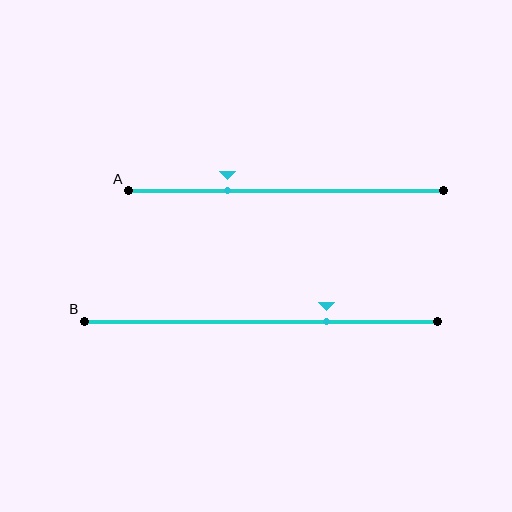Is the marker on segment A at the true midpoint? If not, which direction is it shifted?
No, the marker on segment A is shifted to the left by about 18% of the segment length.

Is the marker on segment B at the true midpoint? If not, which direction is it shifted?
No, the marker on segment B is shifted to the right by about 19% of the segment length.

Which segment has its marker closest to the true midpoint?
Segment A has its marker closest to the true midpoint.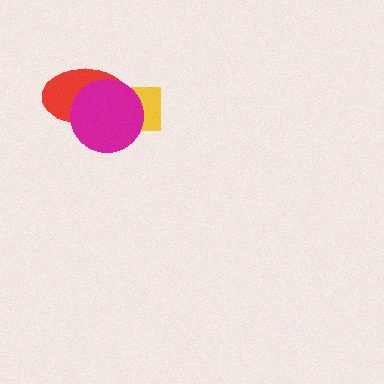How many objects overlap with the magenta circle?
2 objects overlap with the magenta circle.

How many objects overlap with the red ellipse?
2 objects overlap with the red ellipse.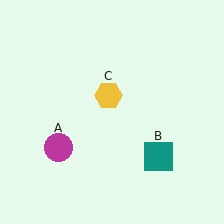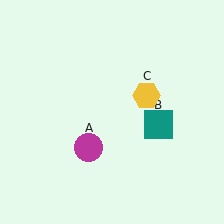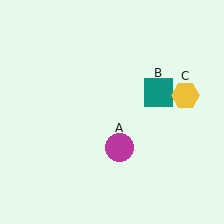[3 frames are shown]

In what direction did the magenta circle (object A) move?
The magenta circle (object A) moved right.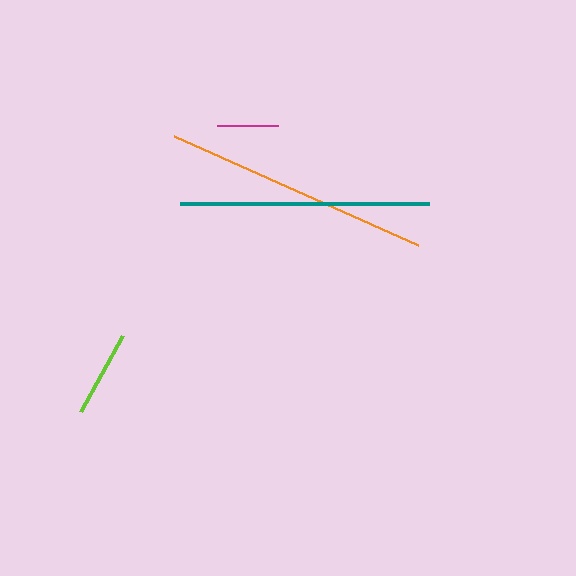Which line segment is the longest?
The orange line is the longest at approximately 267 pixels.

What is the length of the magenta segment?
The magenta segment is approximately 61 pixels long.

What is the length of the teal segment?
The teal segment is approximately 249 pixels long.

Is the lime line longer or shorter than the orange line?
The orange line is longer than the lime line.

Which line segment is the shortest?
The magenta line is the shortest at approximately 61 pixels.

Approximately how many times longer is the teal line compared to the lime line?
The teal line is approximately 2.9 times the length of the lime line.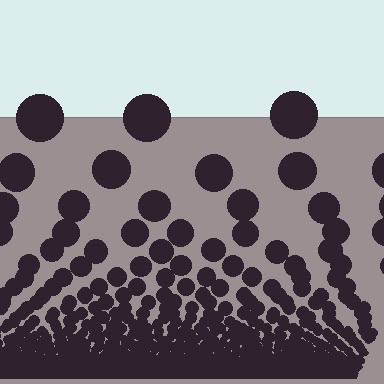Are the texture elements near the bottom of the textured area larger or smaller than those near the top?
Smaller. The gradient is inverted — elements near the bottom are smaller and denser.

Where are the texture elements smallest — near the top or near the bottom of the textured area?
Near the bottom.